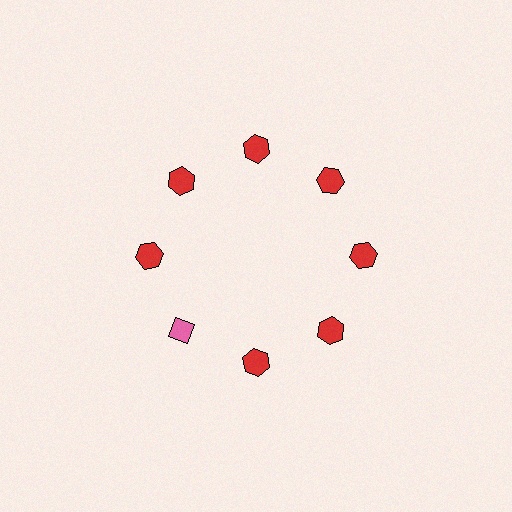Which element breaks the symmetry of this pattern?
The pink diamond at roughly the 8 o'clock position breaks the symmetry. All other shapes are red hexagons.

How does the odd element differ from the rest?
It differs in both color (pink instead of red) and shape (diamond instead of hexagon).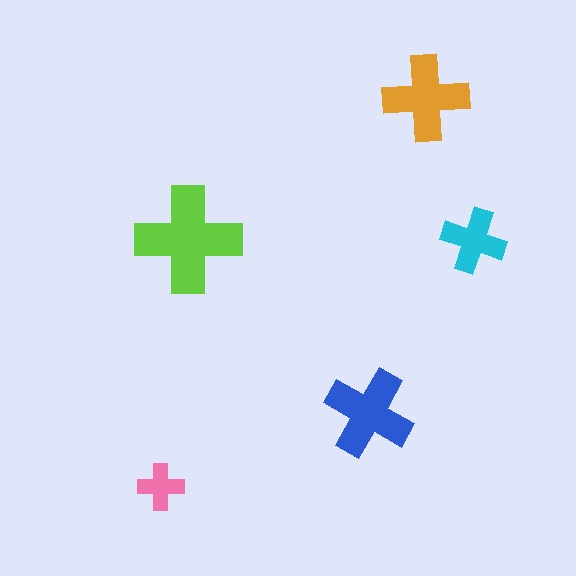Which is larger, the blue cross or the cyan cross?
The blue one.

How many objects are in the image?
There are 5 objects in the image.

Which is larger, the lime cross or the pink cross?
The lime one.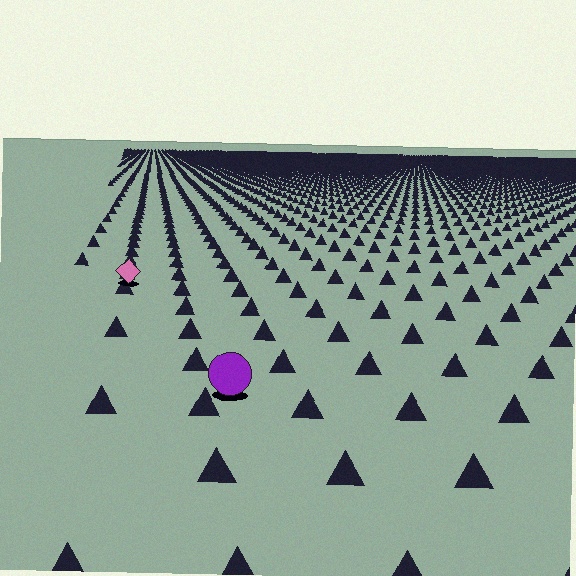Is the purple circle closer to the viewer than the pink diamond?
Yes. The purple circle is closer — you can tell from the texture gradient: the ground texture is coarser near it.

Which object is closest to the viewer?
The purple circle is closest. The texture marks near it are larger and more spread out.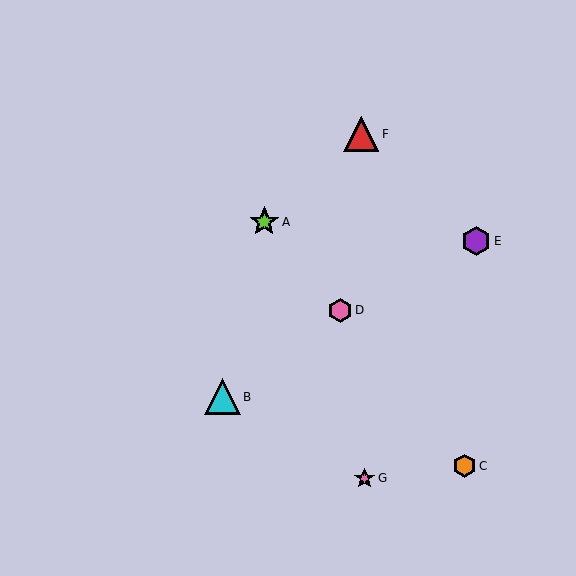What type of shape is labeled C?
Shape C is an orange hexagon.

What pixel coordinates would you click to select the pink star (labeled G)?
Click at (365, 479) to select the pink star G.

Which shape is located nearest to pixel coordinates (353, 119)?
The red triangle (labeled F) at (361, 134) is nearest to that location.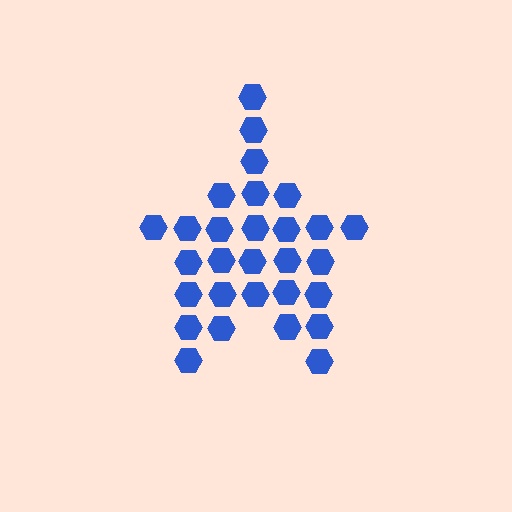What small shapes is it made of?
It is made of small hexagons.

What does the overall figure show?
The overall figure shows a star.